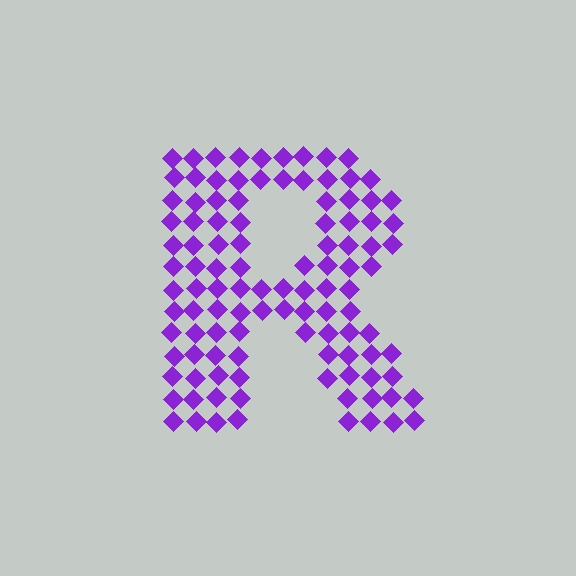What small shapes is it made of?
It is made of small diamonds.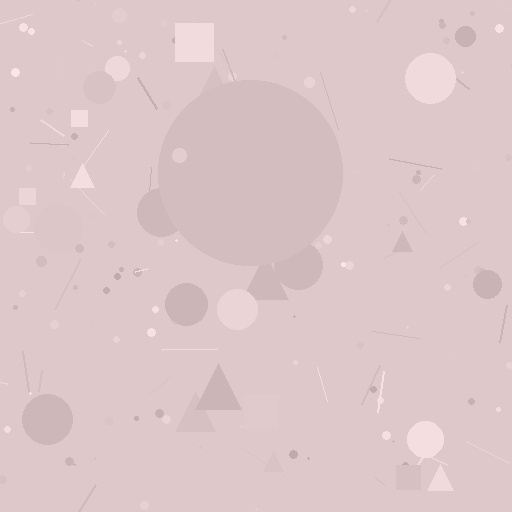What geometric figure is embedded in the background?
A circle is embedded in the background.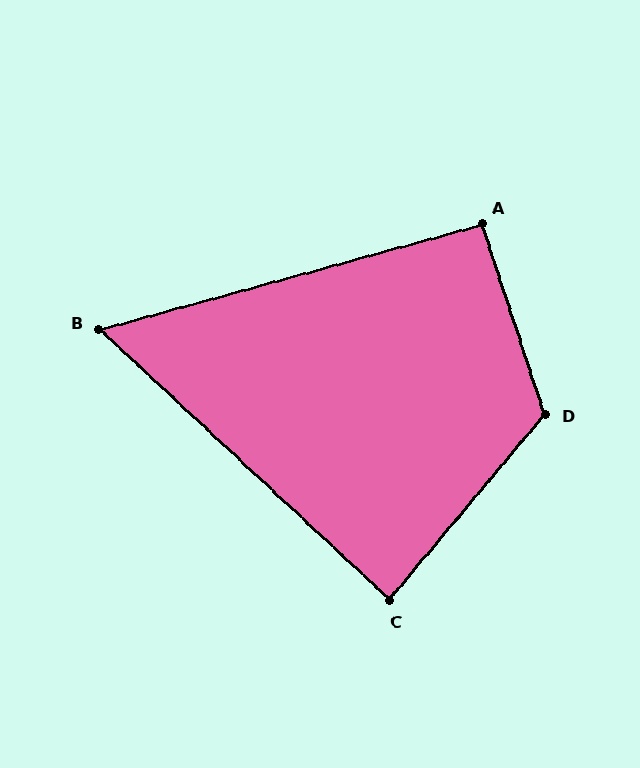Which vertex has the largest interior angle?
D, at approximately 122 degrees.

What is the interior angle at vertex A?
Approximately 93 degrees (approximately right).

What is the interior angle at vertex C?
Approximately 87 degrees (approximately right).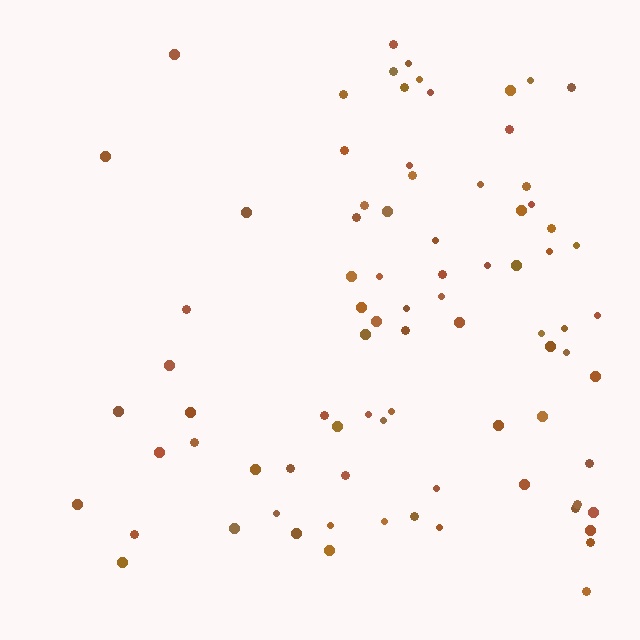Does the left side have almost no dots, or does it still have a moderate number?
Still a moderate number, just noticeably fewer than the right.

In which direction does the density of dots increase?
From left to right, with the right side densest.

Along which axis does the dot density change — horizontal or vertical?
Horizontal.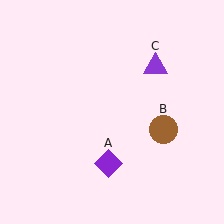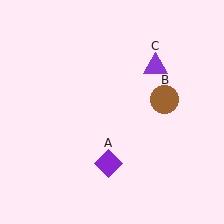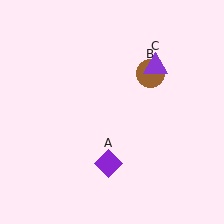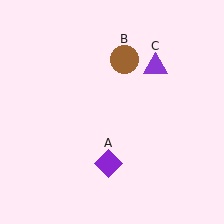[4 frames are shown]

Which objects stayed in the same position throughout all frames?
Purple diamond (object A) and purple triangle (object C) remained stationary.